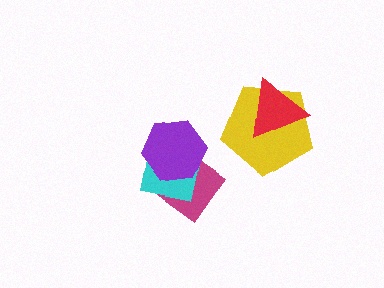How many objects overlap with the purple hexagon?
2 objects overlap with the purple hexagon.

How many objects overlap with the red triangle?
1 object overlaps with the red triangle.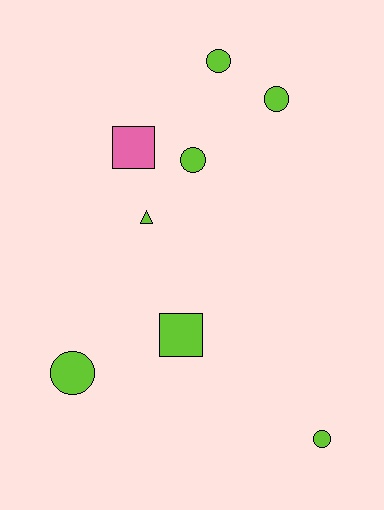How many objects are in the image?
There are 8 objects.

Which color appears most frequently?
Lime, with 7 objects.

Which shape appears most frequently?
Circle, with 5 objects.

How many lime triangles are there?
There is 1 lime triangle.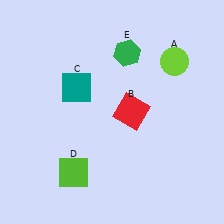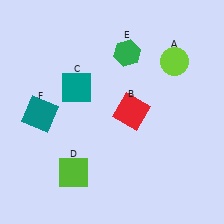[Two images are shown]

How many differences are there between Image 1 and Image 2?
There is 1 difference between the two images.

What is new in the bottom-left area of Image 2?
A teal square (F) was added in the bottom-left area of Image 2.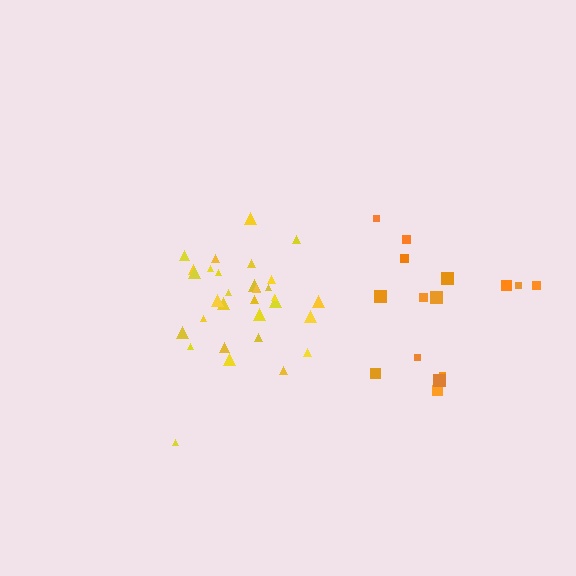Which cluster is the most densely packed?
Yellow.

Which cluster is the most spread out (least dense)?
Orange.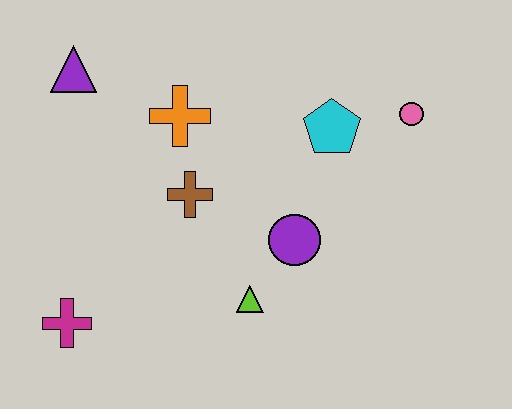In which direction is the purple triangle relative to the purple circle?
The purple triangle is to the left of the purple circle.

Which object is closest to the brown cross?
The orange cross is closest to the brown cross.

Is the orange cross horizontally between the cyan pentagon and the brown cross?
No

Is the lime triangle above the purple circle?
No